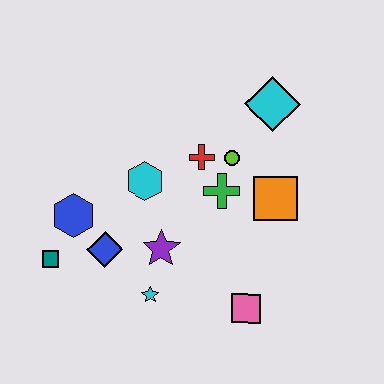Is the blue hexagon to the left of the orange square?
Yes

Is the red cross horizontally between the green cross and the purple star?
Yes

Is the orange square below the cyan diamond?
Yes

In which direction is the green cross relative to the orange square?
The green cross is to the left of the orange square.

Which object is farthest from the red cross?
The teal square is farthest from the red cross.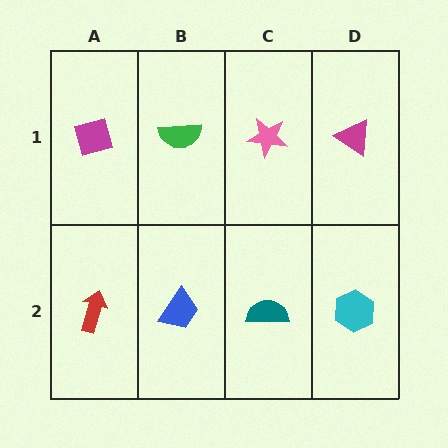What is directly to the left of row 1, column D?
A pink star.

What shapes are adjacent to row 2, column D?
A magenta triangle (row 1, column D), a teal semicircle (row 2, column C).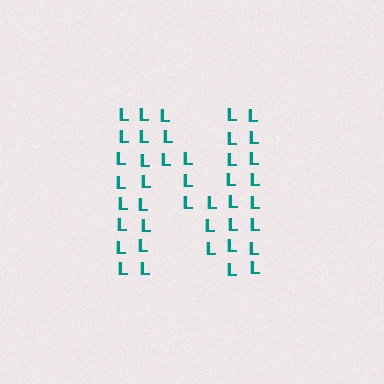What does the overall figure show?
The overall figure shows the letter N.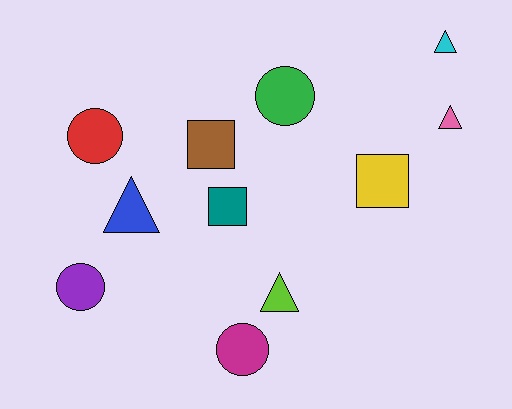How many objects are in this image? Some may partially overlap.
There are 11 objects.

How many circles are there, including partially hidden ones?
There are 4 circles.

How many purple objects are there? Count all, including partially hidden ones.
There is 1 purple object.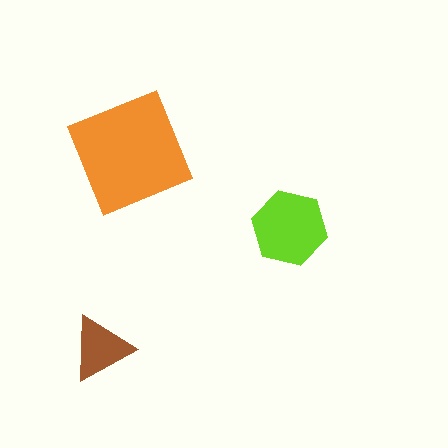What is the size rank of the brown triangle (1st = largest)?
3rd.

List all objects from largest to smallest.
The orange square, the lime hexagon, the brown triangle.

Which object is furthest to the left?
The brown triangle is leftmost.